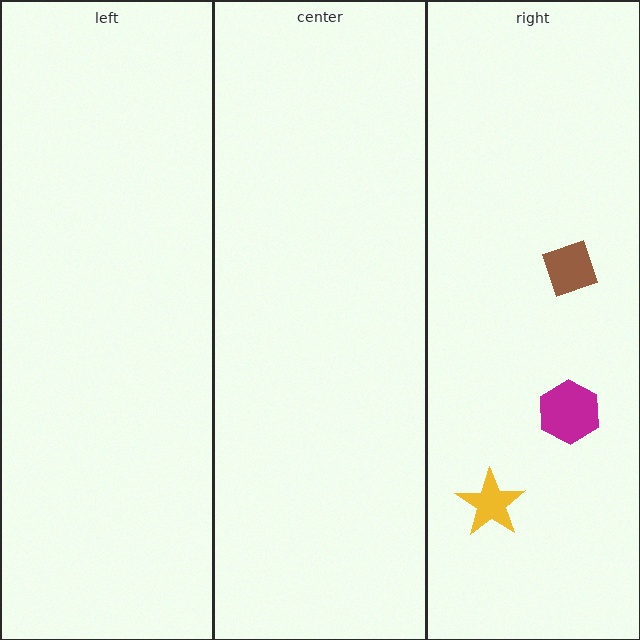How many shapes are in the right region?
3.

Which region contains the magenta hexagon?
The right region.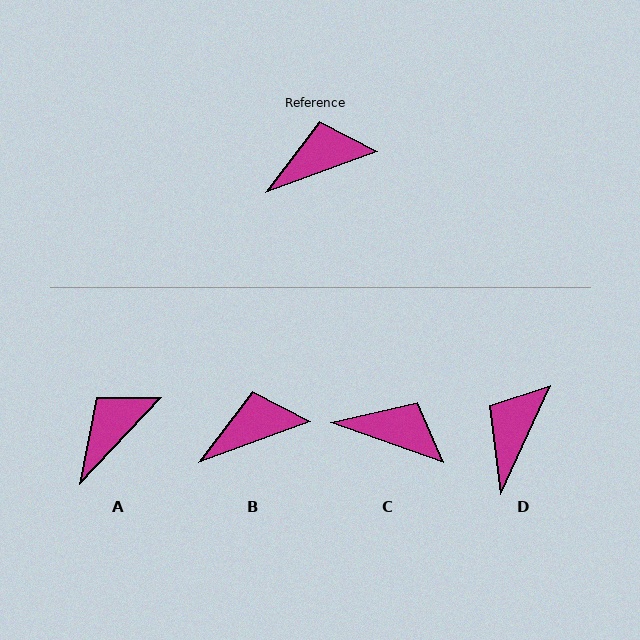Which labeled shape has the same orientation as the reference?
B.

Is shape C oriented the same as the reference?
No, it is off by about 40 degrees.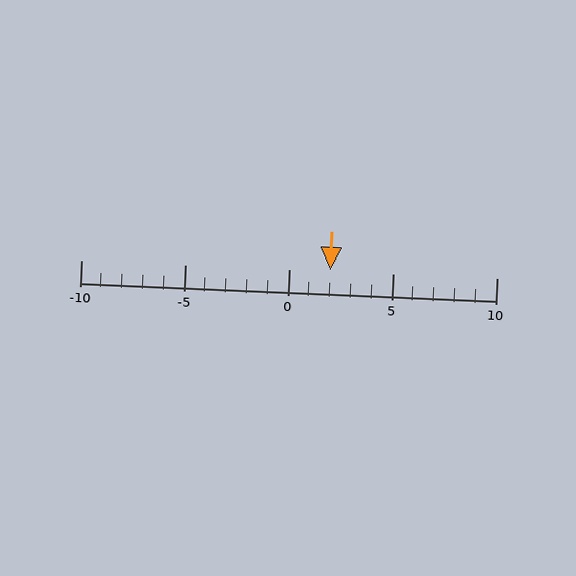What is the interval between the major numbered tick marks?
The major tick marks are spaced 5 units apart.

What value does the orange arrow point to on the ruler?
The orange arrow points to approximately 2.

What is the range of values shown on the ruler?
The ruler shows values from -10 to 10.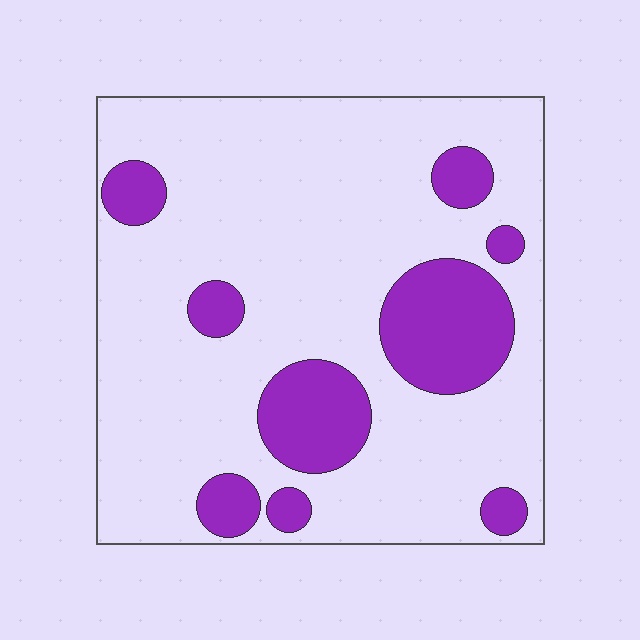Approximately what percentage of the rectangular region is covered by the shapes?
Approximately 20%.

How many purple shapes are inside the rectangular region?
9.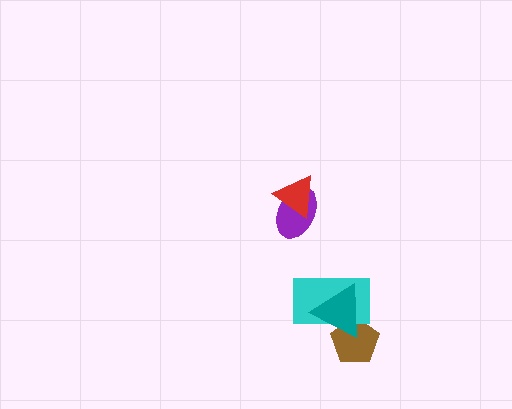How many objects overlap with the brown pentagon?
2 objects overlap with the brown pentagon.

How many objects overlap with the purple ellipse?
1 object overlaps with the purple ellipse.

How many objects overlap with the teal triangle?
2 objects overlap with the teal triangle.